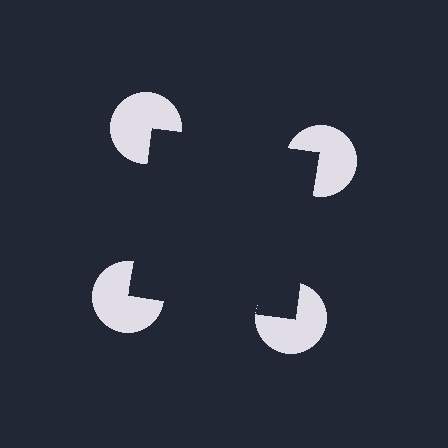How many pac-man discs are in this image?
There are 4 — one at each vertex of the illusory square.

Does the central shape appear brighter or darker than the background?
It typically appears slightly darker than the background, even though no actual brightness change is drawn.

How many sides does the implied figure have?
4 sides.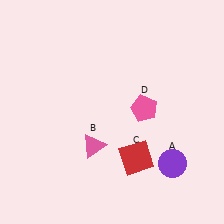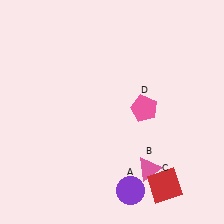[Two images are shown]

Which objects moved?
The objects that moved are: the purple circle (A), the pink triangle (B), the red square (C).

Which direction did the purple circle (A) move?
The purple circle (A) moved left.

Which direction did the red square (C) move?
The red square (C) moved right.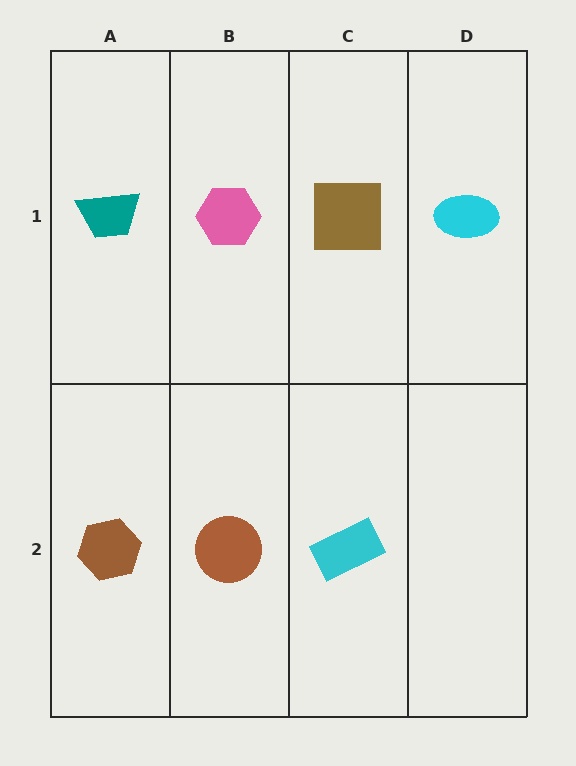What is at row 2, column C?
A cyan rectangle.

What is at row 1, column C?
A brown square.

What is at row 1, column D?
A cyan ellipse.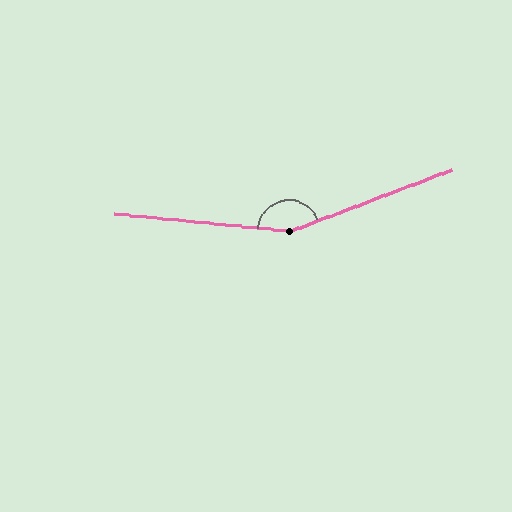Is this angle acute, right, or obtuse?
It is obtuse.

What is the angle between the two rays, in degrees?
Approximately 153 degrees.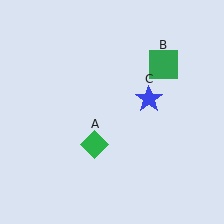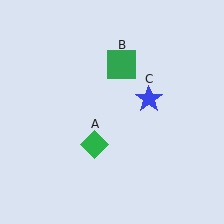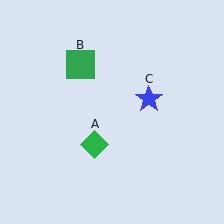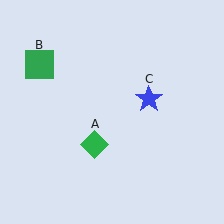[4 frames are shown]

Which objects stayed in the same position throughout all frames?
Green diamond (object A) and blue star (object C) remained stationary.